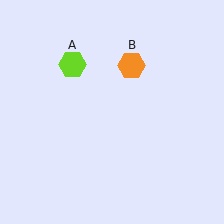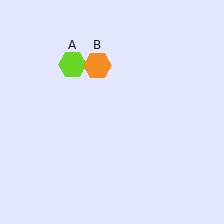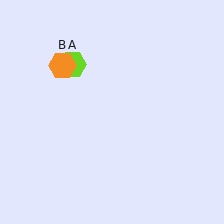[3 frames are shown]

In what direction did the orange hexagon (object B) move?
The orange hexagon (object B) moved left.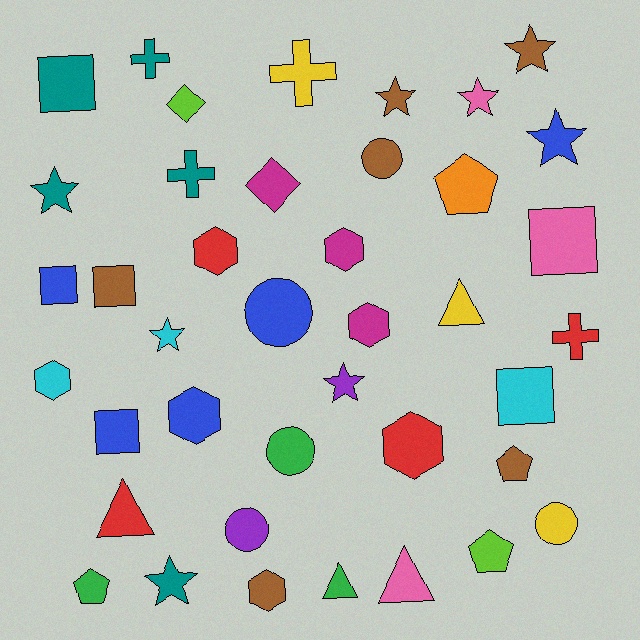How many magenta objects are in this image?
There are 3 magenta objects.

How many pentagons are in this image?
There are 4 pentagons.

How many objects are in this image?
There are 40 objects.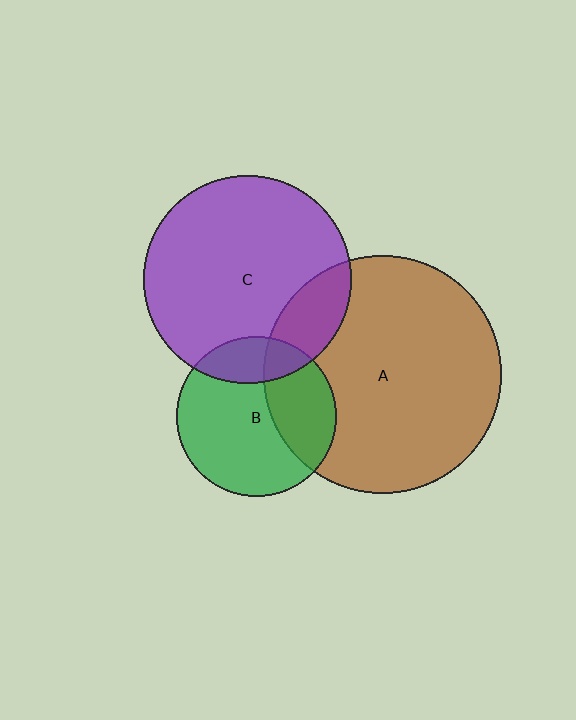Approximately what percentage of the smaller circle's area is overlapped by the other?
Approximately 30%.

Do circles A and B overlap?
Yes.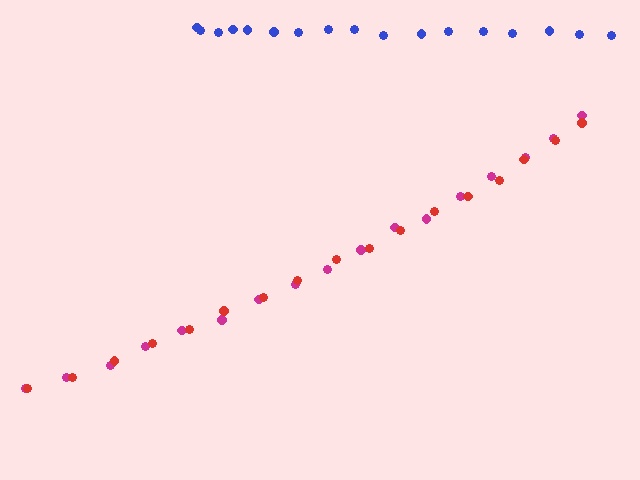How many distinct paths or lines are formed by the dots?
There are 3 distinct paths.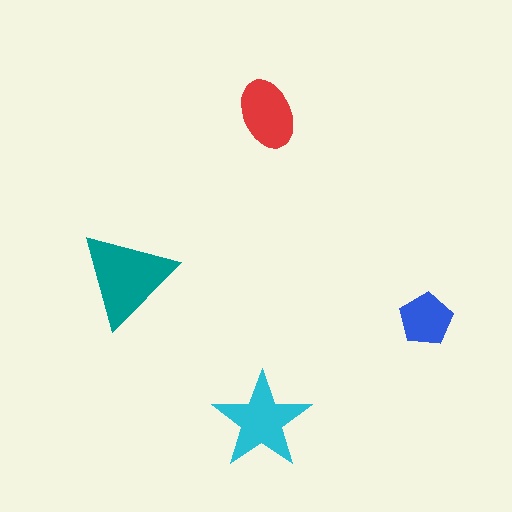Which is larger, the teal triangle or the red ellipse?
The teal triangle.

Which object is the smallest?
The blue pentagon.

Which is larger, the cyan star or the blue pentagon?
The cyan star.